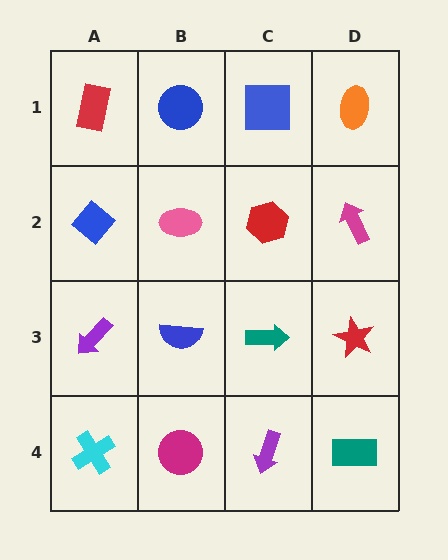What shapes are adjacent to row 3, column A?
A blue diamond (row 2, column A), a cyan cross (row 4, column A), a blue semicircle (row 3, column B).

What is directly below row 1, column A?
A blue diamond.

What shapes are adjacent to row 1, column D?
A magenta arrow (row 2, column D), a blue square (row 1, column C).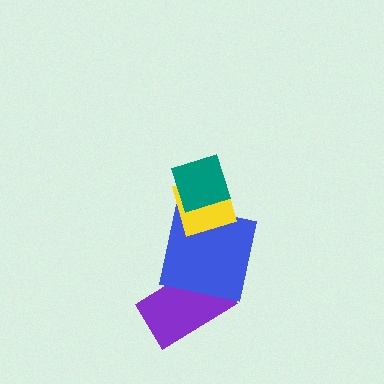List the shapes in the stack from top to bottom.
From top to bottom: the teal diamond, the yellow diamond, the blue square, the purple rectangle.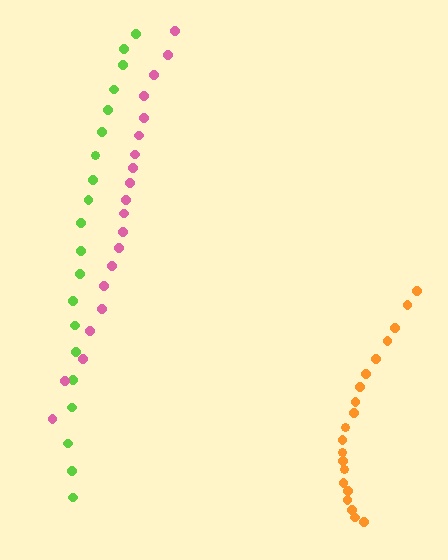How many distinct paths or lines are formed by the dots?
There are 3 distinct paths.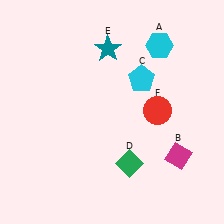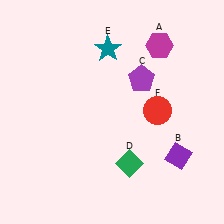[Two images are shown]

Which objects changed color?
A changed from cyan to magenta. B changed from magenta to purple. C changed from cyan to purple.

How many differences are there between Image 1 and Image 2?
There are 3 differences between the two images.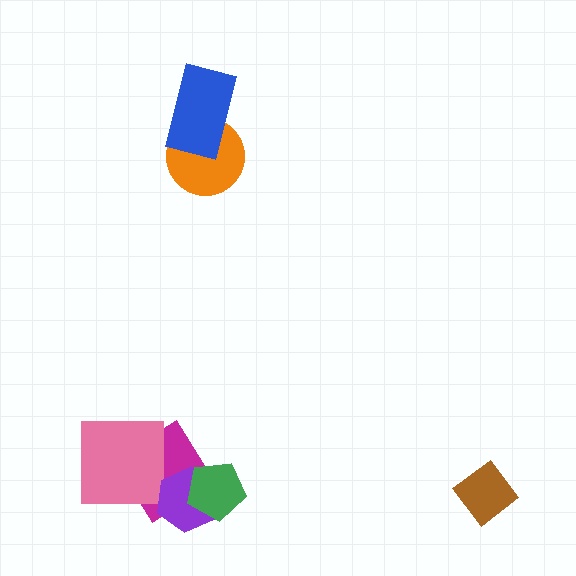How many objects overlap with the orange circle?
1 object overlaps with the orange circle.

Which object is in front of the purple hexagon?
The green pentagon is in front of the purple hexagon.